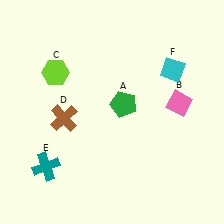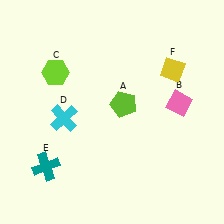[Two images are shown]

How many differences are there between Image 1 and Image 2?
There are 3 differences between the two images.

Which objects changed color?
A changed from green to lime. D changed from brown to cyan. F changed from cyan to yellow.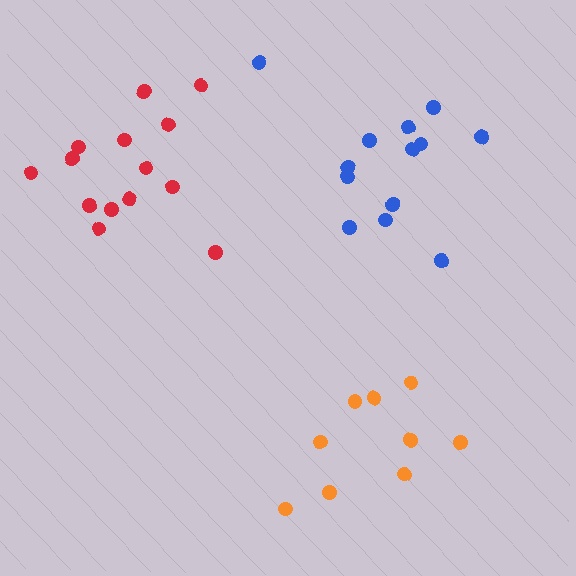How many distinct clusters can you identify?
There are 3 distinct clusters.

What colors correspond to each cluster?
The clusters are colored: blue, orange, red.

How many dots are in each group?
Group 1: 13 dots, Group 2: 9 dots, Group 3: 14 dots (36 total).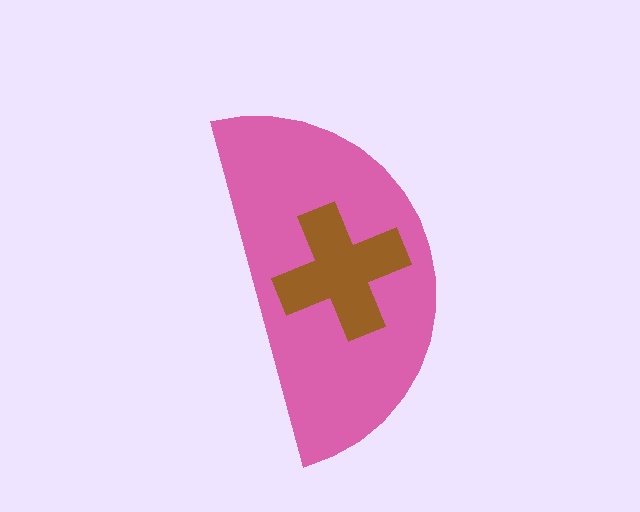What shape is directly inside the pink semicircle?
The brown cross.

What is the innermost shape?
The brown cross.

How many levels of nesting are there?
2.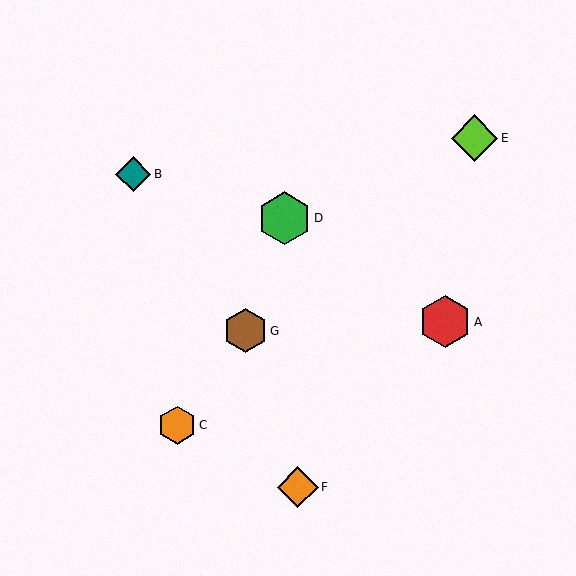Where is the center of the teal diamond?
The center of the teal diamond is at (133, 174).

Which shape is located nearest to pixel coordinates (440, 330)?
The red hexagon (labeled A) at (445, 322) is nearest to that location.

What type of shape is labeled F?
Shape F is an orange diamond.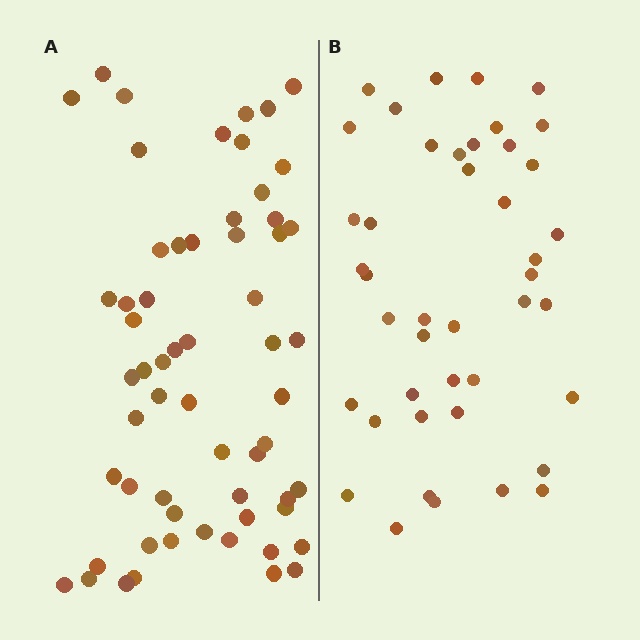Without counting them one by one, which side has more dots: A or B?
Region A (the left region) has more dots.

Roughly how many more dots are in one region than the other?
Region A has approximately 15 more dots than region B.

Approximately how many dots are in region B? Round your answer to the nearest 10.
About 40 dots. (The exact count is 43, which rounds to 40.)